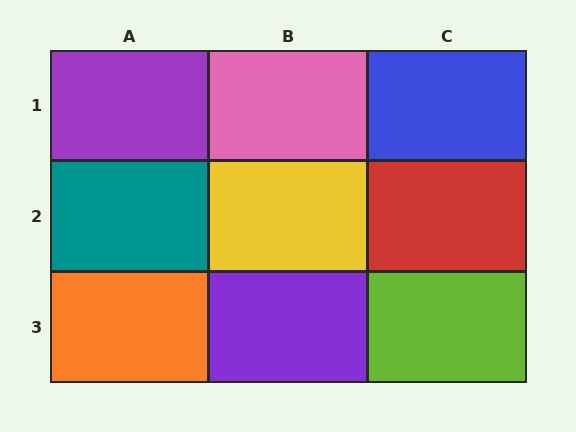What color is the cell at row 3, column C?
Lime.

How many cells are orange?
1 cell is orange.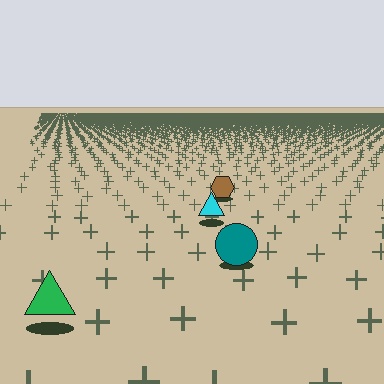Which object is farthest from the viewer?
The brown hexagon is farthest from the viewer. It appears smaller and the ground texture around it is denser.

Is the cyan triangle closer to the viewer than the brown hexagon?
Yes. The cyan triangle is closer — you can tell from the texture gradient: the ground texture is coarser near it.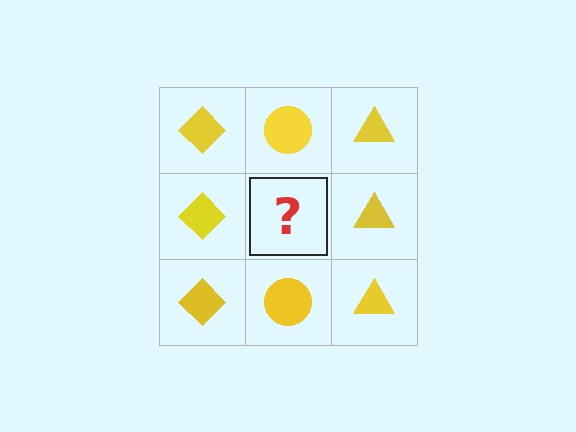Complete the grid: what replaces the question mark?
The question mark should be replaced with a yellow circle.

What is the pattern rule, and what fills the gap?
The rule is that each column has a consistent shape. The gap should be filled with a yellow circle.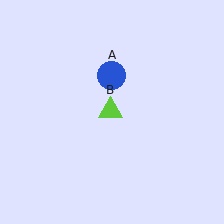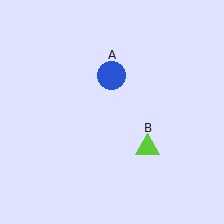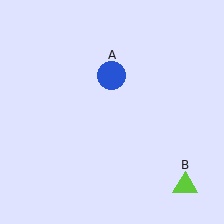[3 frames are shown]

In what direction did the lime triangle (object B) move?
The lime triangle (object B) moved down and to the right.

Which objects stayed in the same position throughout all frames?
Blue circle (object A) remained stationary.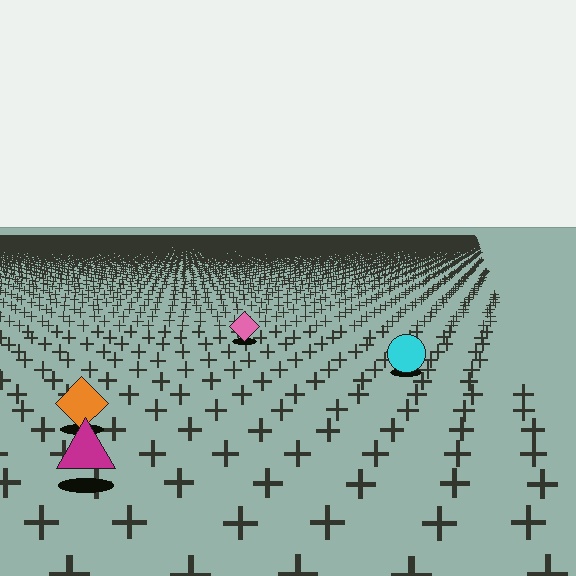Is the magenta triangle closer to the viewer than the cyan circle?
Yes. The magenta triangle is closer — you can tell from the texture gradient: the ground texture is coarser near it.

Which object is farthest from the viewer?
The pink diamond is farthest from the viewer. It appears smaller and the ground texture around it is denser.